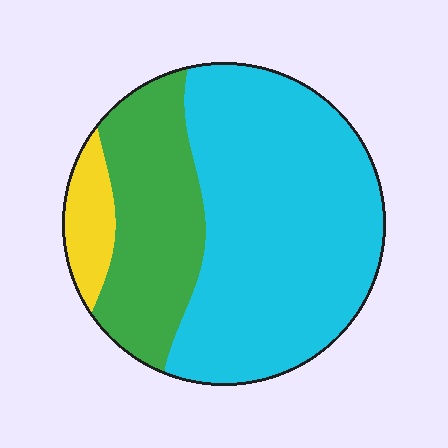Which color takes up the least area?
Yellow, at roughly 10%.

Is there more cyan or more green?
Cyan.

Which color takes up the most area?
Cyan, at roughly 65%.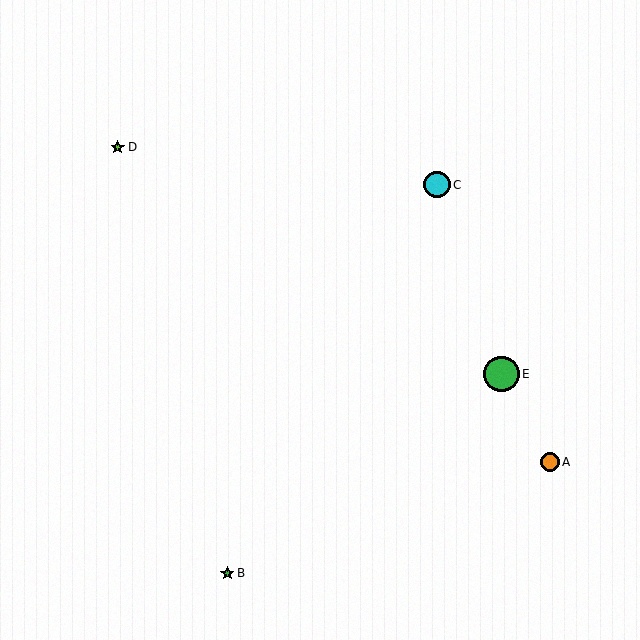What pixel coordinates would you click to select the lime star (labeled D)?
Click at (118, 147) to select the lime star D.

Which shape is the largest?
The green circle (labeled E) is the largest.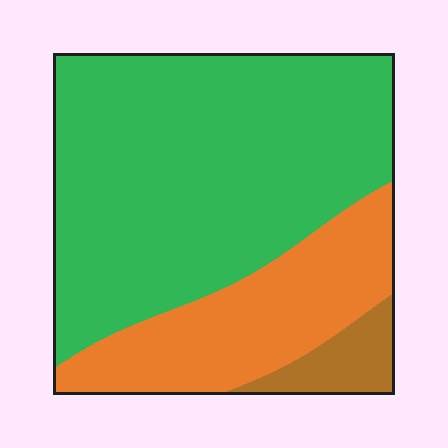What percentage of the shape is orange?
Orange takes up about one quarter (1/4) of the shape.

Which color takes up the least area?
Brown, at roughly 5%.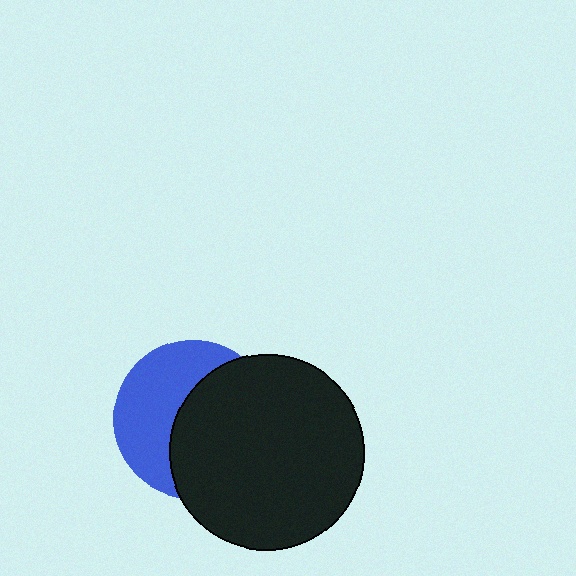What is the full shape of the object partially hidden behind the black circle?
The partially hidden object is a blue circle.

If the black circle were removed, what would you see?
You would see the complete blue circle.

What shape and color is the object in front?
The object in front is a black circle.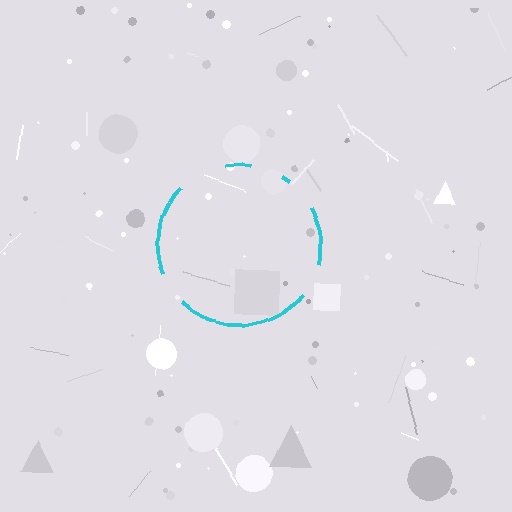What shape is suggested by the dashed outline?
The dashed outline suggests a circle.